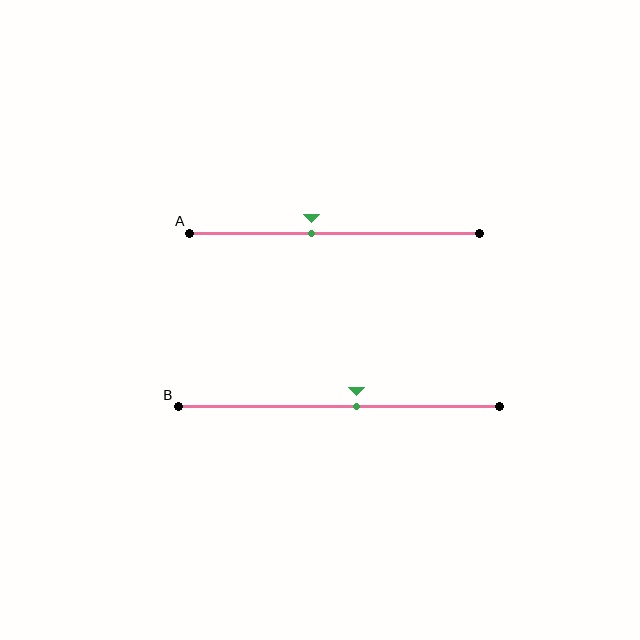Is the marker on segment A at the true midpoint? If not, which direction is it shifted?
No, the marker on segment A is shifted to the left by about 8% of the segment length.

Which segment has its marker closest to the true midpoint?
Segment B has its marker closest to the true midpoint.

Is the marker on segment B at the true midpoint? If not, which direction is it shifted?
No, the marker on segment B is shifted to the right by about 5% of the segment length.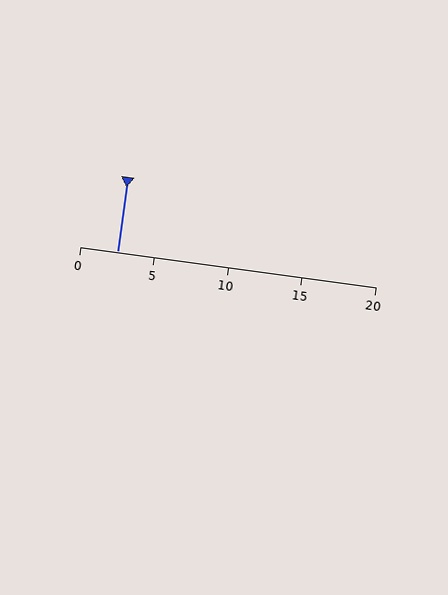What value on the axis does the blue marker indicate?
The marker indicates approximately 2.5.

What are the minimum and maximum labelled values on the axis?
The axis runs from 0 to 20.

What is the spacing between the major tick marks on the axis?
The major ticks are spaced 5 apart.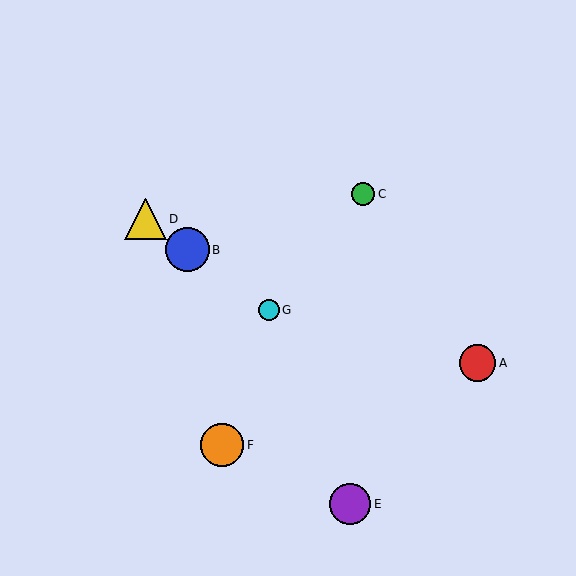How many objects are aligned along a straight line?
3 objects (B, D, G) are aligned along a straight line.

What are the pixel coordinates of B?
Object B is at (187, 250).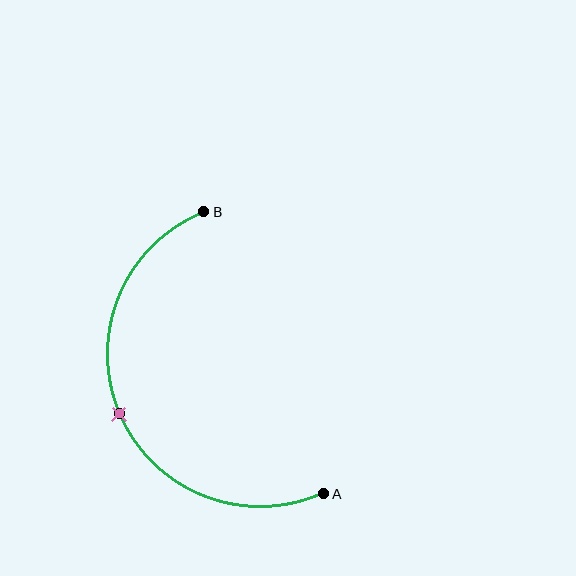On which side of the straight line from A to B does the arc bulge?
The arc bulges to the left of the straight line connecting A and B.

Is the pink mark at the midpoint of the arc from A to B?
Yes. The pink mark lies on the arc at equal arc-length from both A and B — it is the arc midpoint.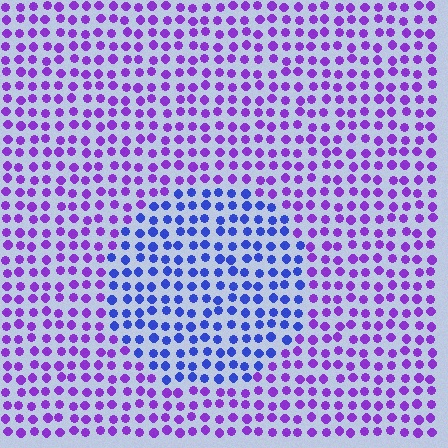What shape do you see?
I see a circle.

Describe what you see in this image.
The image is filled with small purple elements in a uniform arrangement. A circle-shaped region is visible where the elements are tinted to a slightly different hue, forming a subtle color boundary.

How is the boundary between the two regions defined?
The boundary is defined purely by a slight shift in hue (about 44 degrees). Spacing, size, and orientation are identical on both sides.